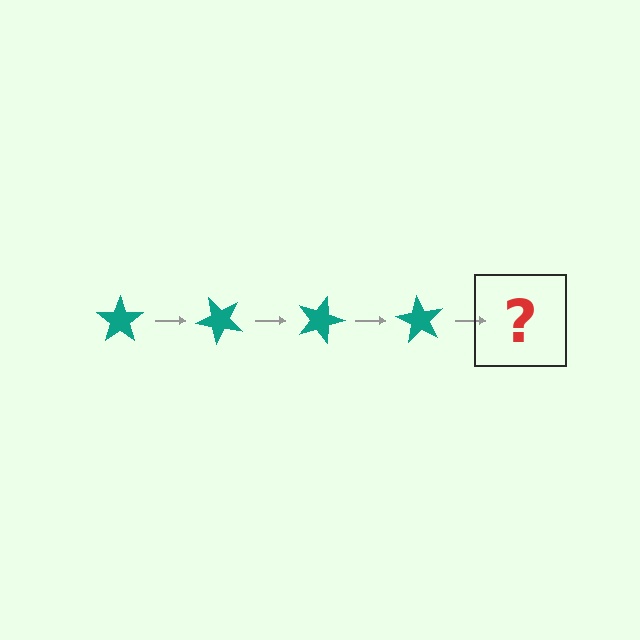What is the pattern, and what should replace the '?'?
The pattern is that the star rotates 45 degrees each step. The '?' should be a teal star rotated 180 degrees.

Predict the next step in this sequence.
The next step is a teal star rotated 180 degrees.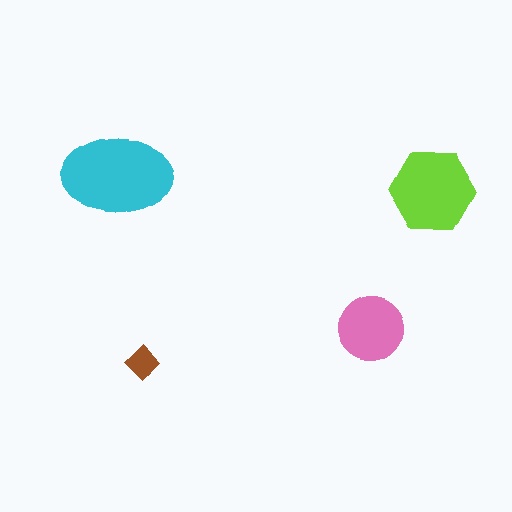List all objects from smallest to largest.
The brown diamond, the pink circle, the lime hexagon, the cyan ellipse.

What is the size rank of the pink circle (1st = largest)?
3rd.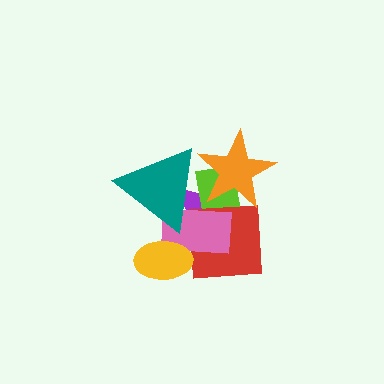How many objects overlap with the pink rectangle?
5 objects overlap with the pink rectangle.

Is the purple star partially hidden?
Yes, it is partially covered by another shape.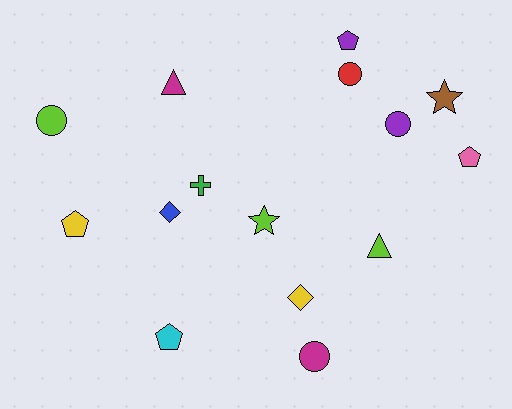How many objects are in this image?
There are 15 objects.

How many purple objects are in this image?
There are 2 purple objects.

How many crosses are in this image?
There is 1 cross.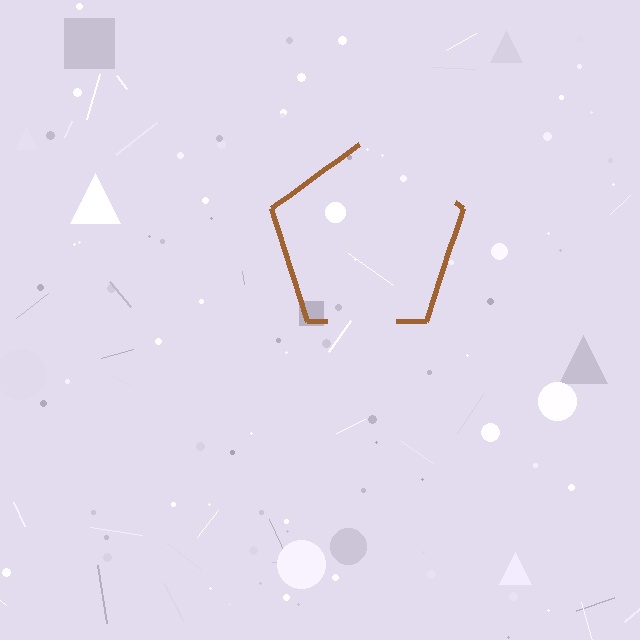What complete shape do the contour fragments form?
The contour fragments form a pentagon.